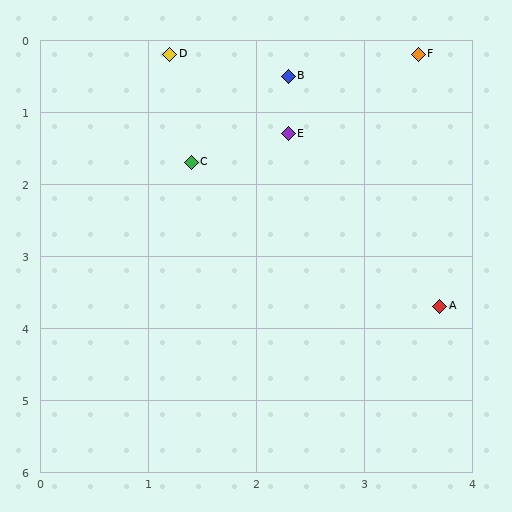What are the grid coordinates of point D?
Point D is at approximately (1.2, 0.2).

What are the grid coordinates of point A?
Point A is at approximately (3.7, 3.7).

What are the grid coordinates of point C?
Point C is at approximately (1.4, 1.7).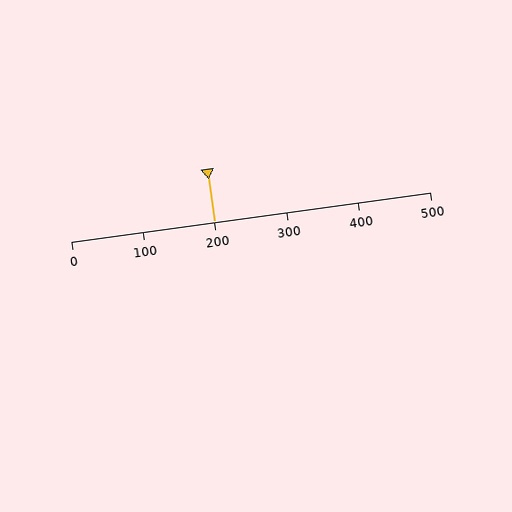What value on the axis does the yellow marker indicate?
The marker indicates approximately 200.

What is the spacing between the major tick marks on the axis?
The major ticks are spaced 100 apart.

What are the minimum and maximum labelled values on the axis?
The axis runs from 0 to 500.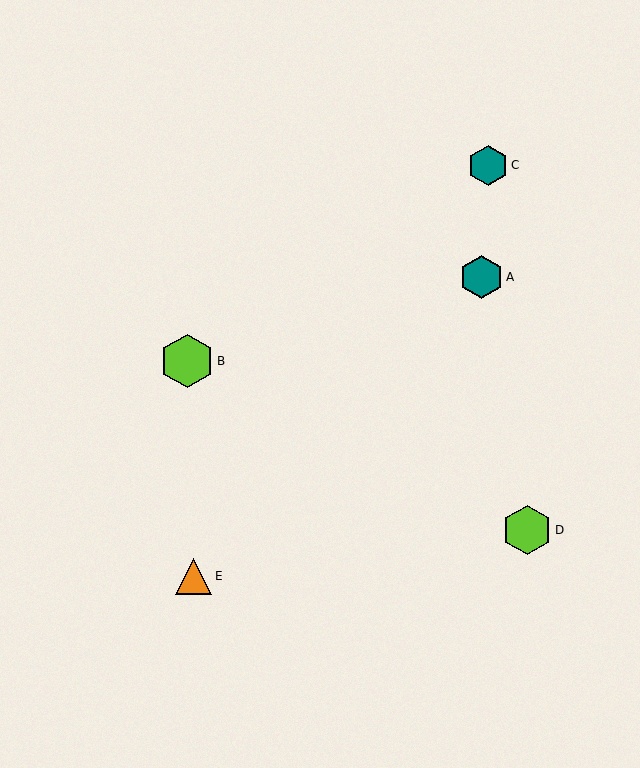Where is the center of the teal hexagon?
The center of the teal hexagon is at (488, 165).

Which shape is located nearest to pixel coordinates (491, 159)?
The teal hexagon (labeled C) at (488, 165) is nearest to that location.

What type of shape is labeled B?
Shape B is a lime hexagon.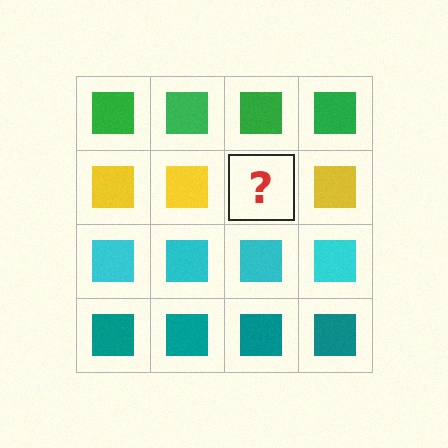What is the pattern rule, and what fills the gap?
The rule is that each row has a consistent color. The gap should be filled with a yellow square.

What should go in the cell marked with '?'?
The missing cell should contain a yellow square.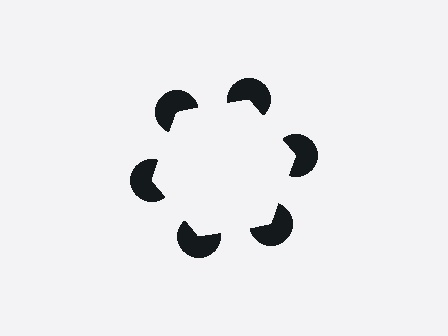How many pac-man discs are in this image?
There are 6 — one at each vertex of the illusory hexagon.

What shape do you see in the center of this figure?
An illusory hexagon — its edges are inferred from the aligned wedge cuts in the pac-man discs, not physically drawn.